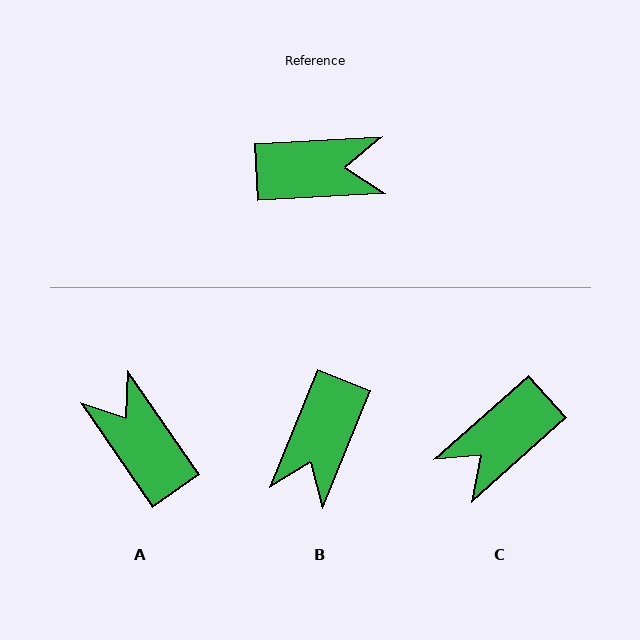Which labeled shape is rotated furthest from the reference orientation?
C, about 141 degrees away.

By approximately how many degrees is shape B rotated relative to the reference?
Approximately 115 degrees clockwise.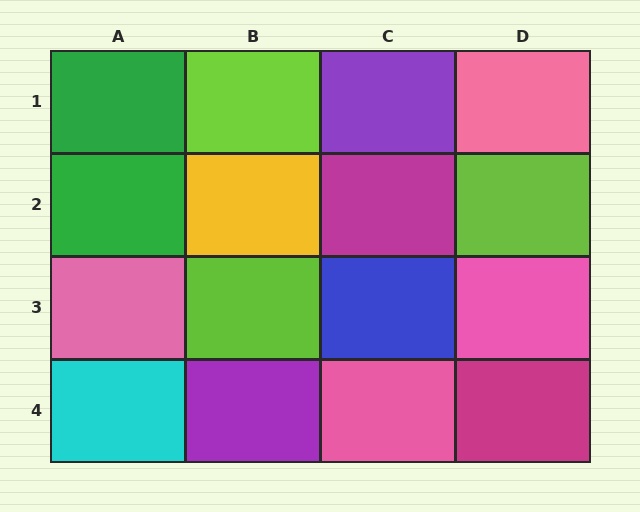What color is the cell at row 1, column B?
Lime.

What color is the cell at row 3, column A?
Pink.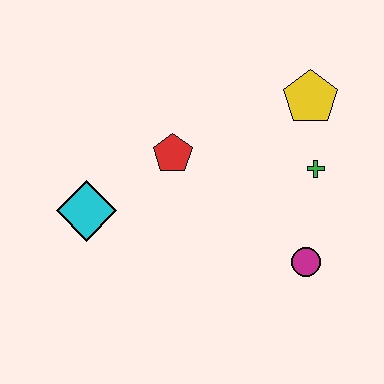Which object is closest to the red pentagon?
The cyan diamond is closest to the red pentagon.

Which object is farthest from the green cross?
The cyan diamond is farthest from the green cross.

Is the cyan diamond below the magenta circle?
No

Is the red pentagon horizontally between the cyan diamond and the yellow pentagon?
Yes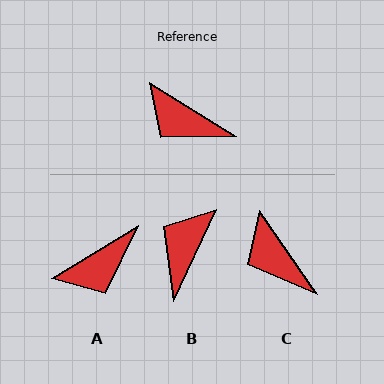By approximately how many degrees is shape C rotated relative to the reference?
Approximately 24 degrees clockwise.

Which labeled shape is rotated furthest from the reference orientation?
B, about 83 degrees away.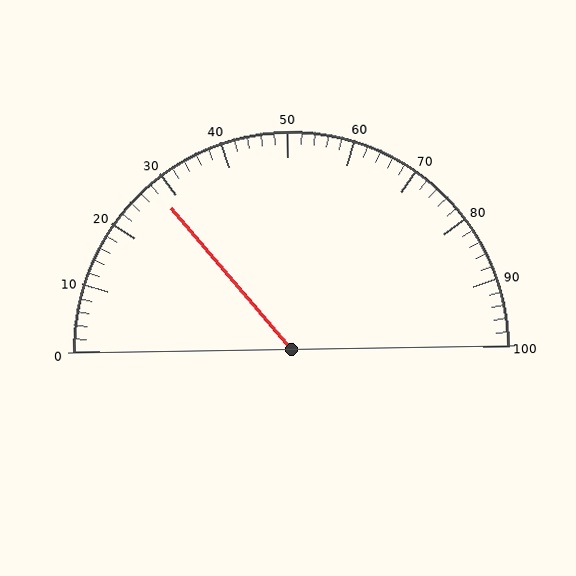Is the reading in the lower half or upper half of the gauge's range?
The reading is in the lower half of the range (0 to 100).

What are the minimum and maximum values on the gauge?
The gauge ranges from 0 to 100.